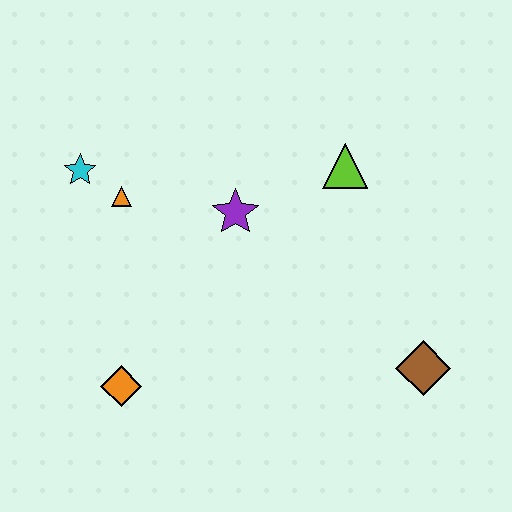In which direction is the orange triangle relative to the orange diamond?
The orange triangle is above the orange diamond.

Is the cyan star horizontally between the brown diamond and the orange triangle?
No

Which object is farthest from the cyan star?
The brown diamond is farthest from the cyan star.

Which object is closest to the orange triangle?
The cyan star is closest to the orange triangle.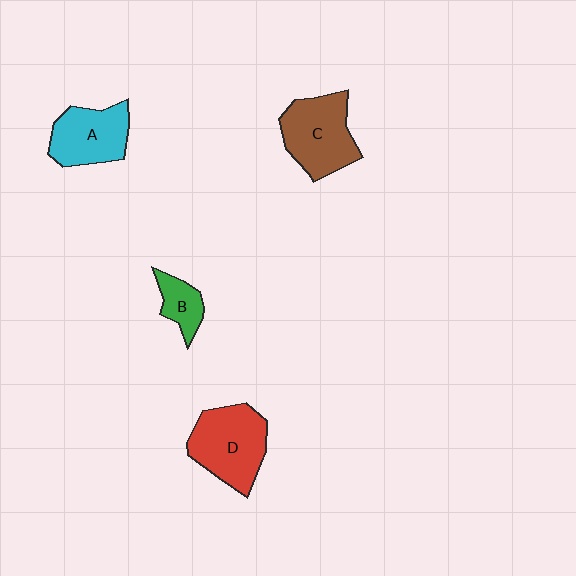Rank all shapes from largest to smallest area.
From largest to smallest: D (red), C (brown), A (cyan), B (green).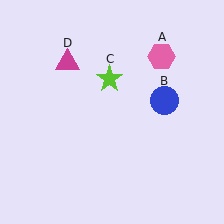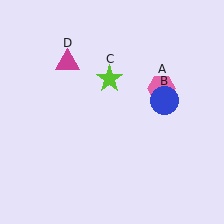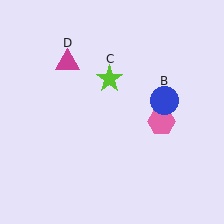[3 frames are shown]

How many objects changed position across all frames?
1 object changed position: pink hexagon (object A).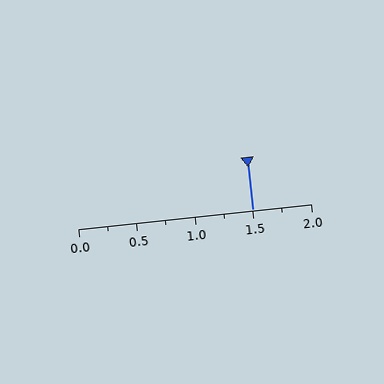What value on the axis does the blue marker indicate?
The marker indicates approximately 1.5.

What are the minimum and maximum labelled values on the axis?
The axis runs from 0.0 to 2.0.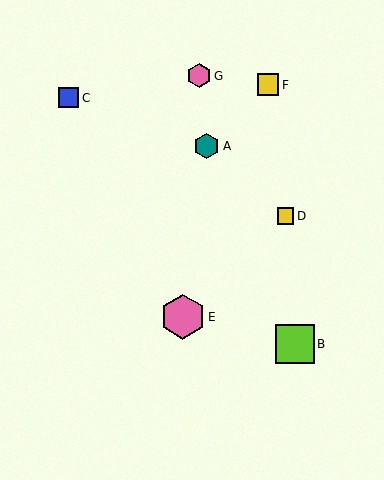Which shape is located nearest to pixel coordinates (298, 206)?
The yellow square (labeled D) at (286, 216) is nearest to that location.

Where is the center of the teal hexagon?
The center of the teal hexagon is at (207, 146).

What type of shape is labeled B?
Shape B is a lime square.